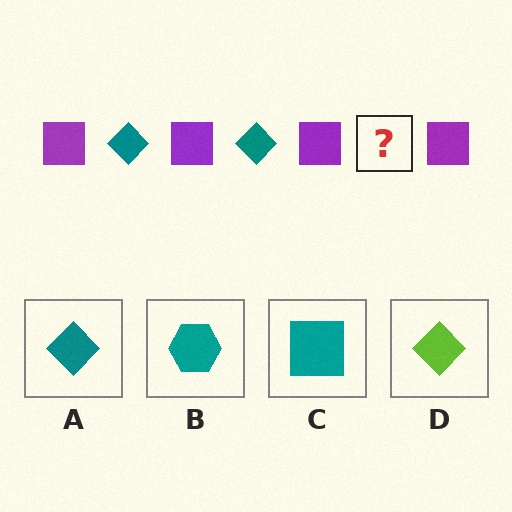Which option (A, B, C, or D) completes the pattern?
A.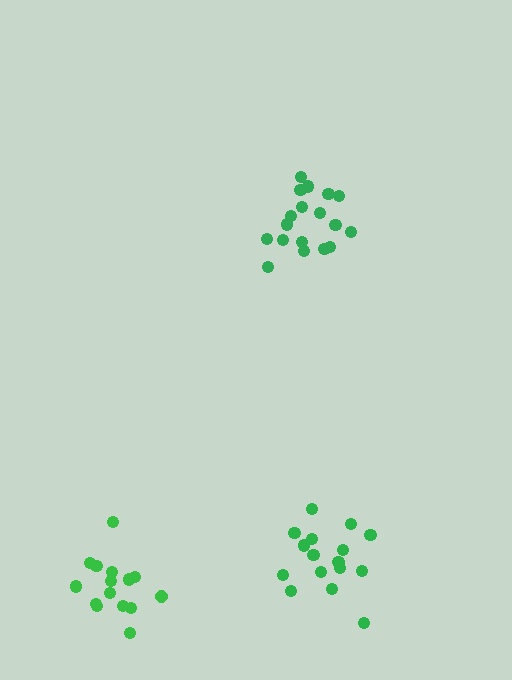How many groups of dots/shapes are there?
There are 3 groups.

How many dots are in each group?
Group 1: 16 dots, Group 2: 19 dots, Group 3: 15 dots (50 total).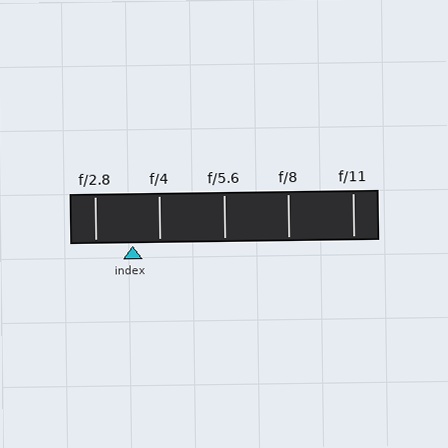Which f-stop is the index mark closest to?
The index mark is closest to f/4.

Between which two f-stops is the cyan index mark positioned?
The index mark is between f/2.8 and f/4.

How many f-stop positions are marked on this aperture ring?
There are 5 f-stop positions marked.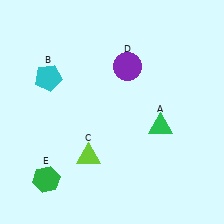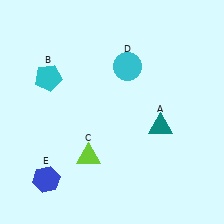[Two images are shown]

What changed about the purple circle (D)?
In Image 1, D is purple. In Image 2, it changed to cyan.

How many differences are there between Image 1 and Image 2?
There are 3 differences between the two images.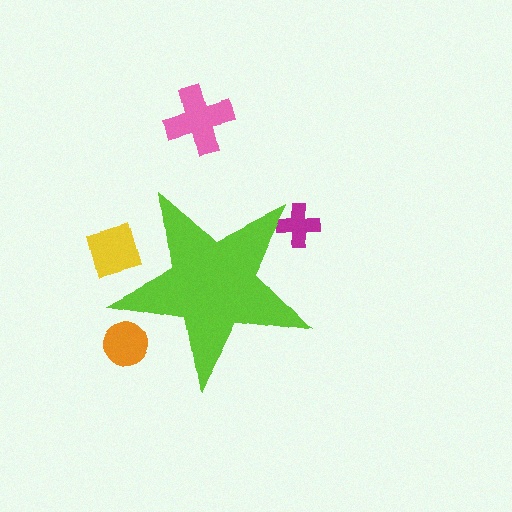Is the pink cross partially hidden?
No, the pink cross is fully visible.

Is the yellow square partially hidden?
Yes, the yellow square is partially hidden behind the lime star.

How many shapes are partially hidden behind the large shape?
3 shapes are partially hidden.